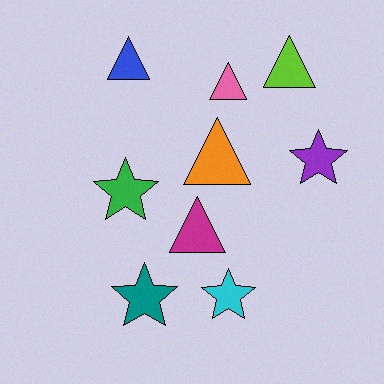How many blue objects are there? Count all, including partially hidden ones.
There is 1 blue object.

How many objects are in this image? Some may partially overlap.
There are 9 objects.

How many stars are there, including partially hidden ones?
There are 4 stars.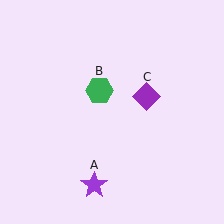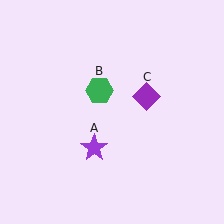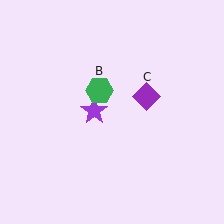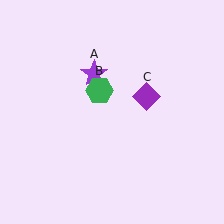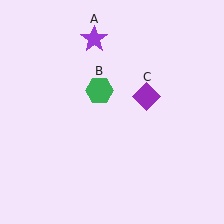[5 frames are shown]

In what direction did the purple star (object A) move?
The purple star (object A) moved up.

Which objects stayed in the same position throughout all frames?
Green hexagon (object B) and purple diamond (object C) remained stationary.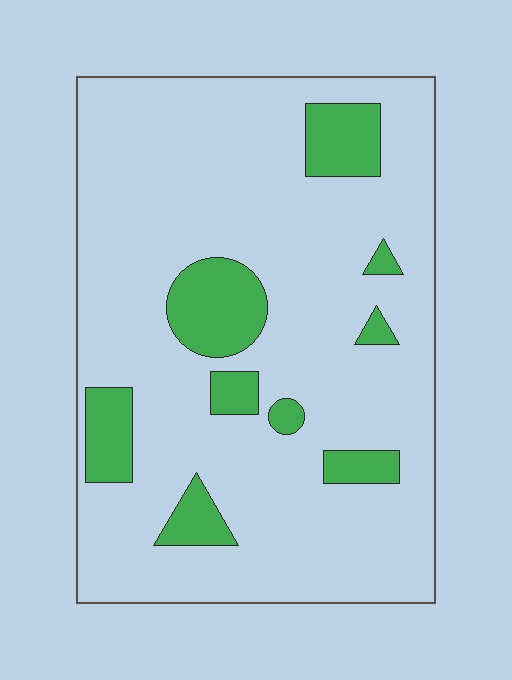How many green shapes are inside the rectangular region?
9.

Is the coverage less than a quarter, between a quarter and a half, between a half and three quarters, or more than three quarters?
Less than a quarter.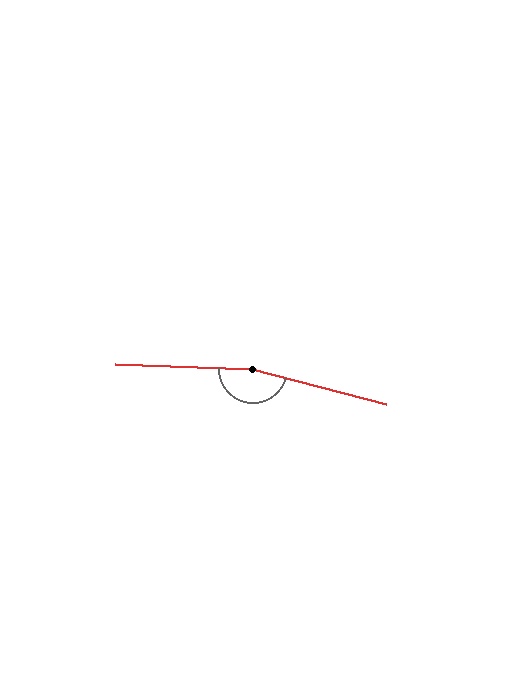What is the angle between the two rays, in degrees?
Approximately 167 degrees.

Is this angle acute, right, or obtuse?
It is obtuse.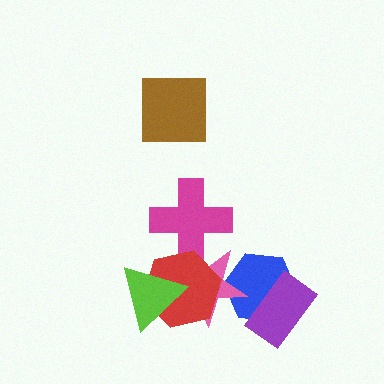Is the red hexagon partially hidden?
Yes, it is partially covered by another shape.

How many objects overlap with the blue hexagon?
2 objects overlap with the blue hexagon.